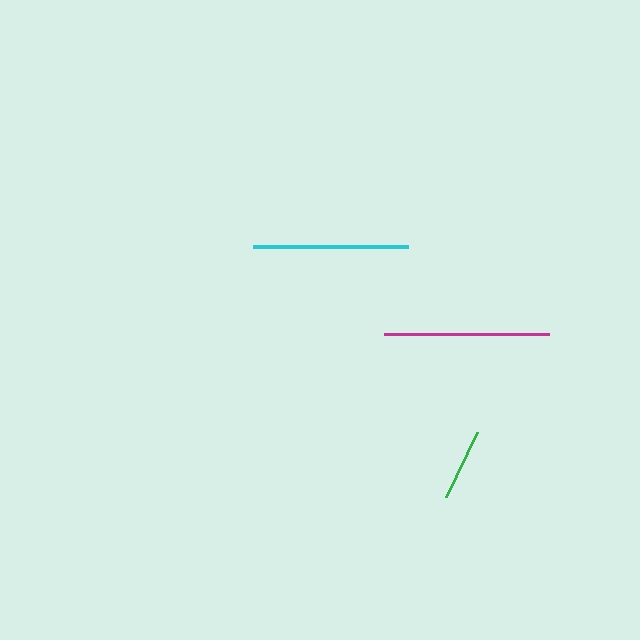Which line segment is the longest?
The magenta line is the longest at approximately 165 pixels.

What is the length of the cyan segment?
The cyan segment is approximately 156 pixels long.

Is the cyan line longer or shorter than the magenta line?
The magenta line is longer than the cyan line.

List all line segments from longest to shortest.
From longest to shortest: magenta, cyan, green.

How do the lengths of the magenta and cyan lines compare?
The magenta and cyan lines are approximately the same length.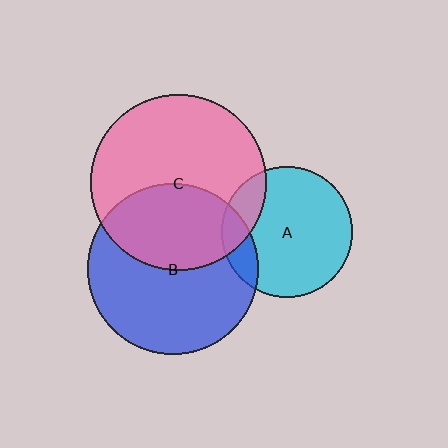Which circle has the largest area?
Circle C (pink).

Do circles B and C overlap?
Yes.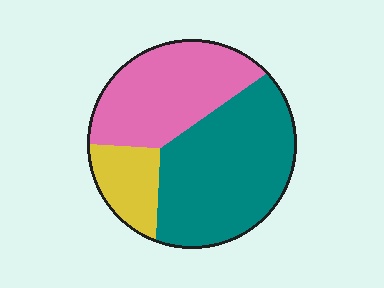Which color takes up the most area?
Teal, at roughly 50%.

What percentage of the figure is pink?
Pink covers roughly 35% of the figure.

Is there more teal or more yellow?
Teal.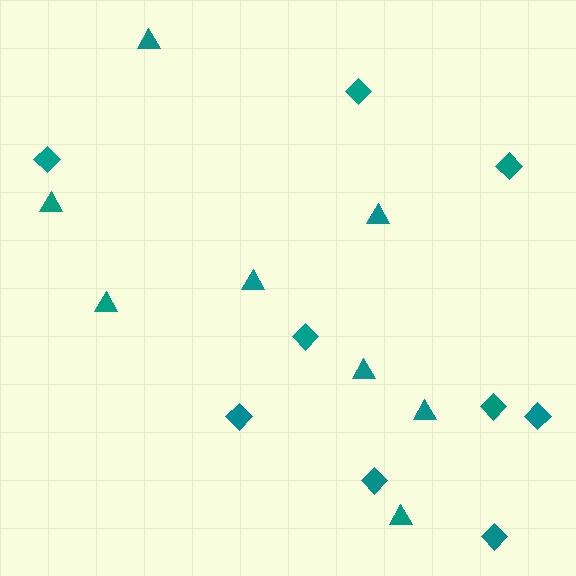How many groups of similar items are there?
There are 2 groups: one group of diamonds (9) and one group of triangles (8).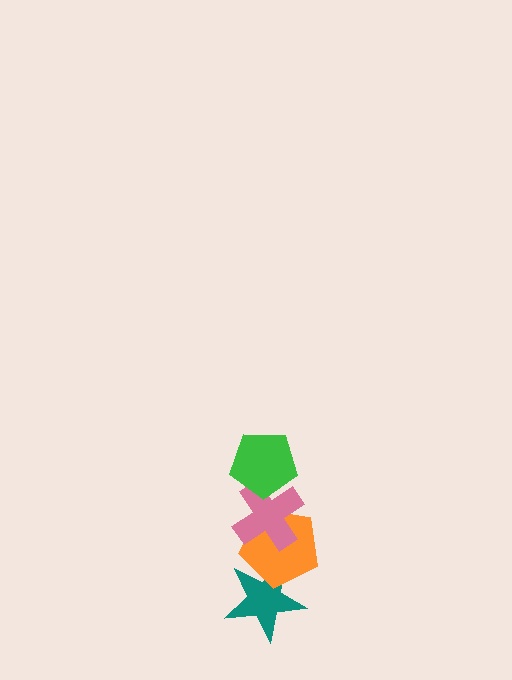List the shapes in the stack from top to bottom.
From top to bottom: the green pentagon, the pink cross, the orange pentagon, the teal star.